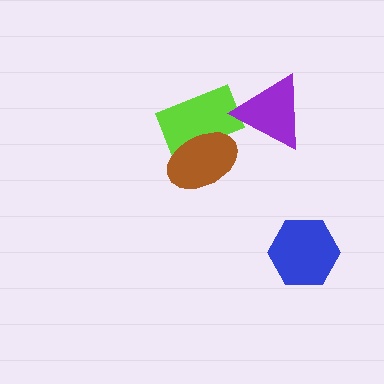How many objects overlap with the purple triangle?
1 object overlaps with the purple triangle.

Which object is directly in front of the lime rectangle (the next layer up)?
The purple triangle is directly in front of the lime rectangle.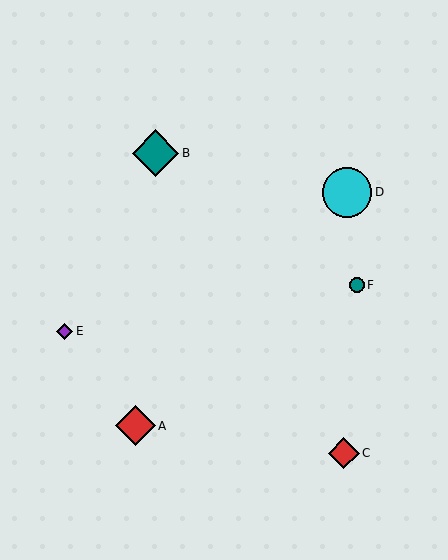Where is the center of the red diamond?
The center of the red diamond is at (344, 453).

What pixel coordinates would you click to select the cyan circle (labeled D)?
Click at (347, 192) to select the cyan circle D.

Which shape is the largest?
The cyan circle (labeled D) is the largest.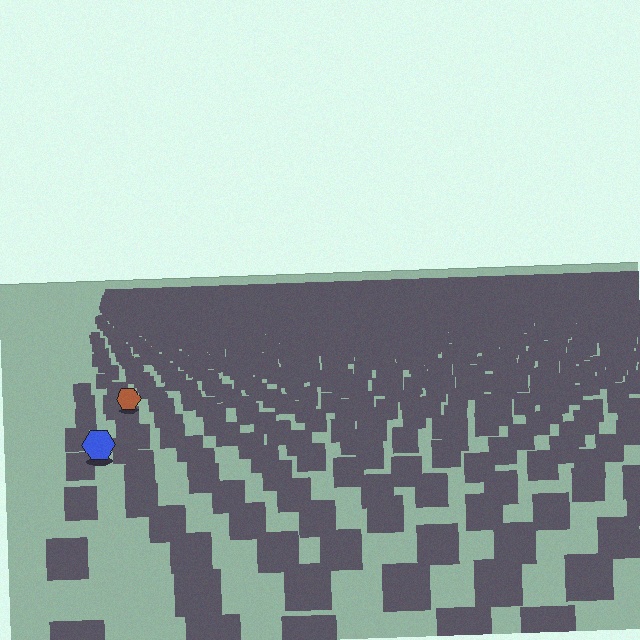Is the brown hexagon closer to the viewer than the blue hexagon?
No. The blue hexagon is closer — you can tell from the texture gradient: the ground texture is coarser near it.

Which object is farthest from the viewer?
The brown hexagon is farthest from the viewer. It appears smaller and the ground texture around it is denser.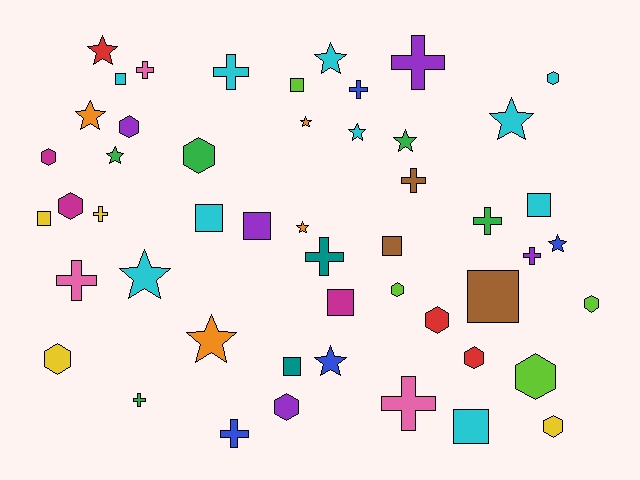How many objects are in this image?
There are 50 objects.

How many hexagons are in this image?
There are 13 hexagons.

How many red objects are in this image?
There are 3 red objects.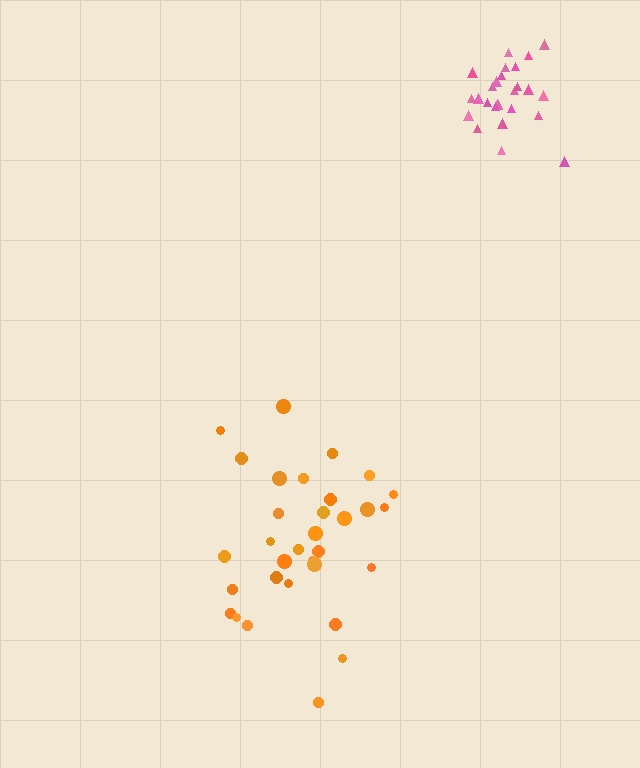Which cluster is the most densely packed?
Pink.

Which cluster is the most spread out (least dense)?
Orange.